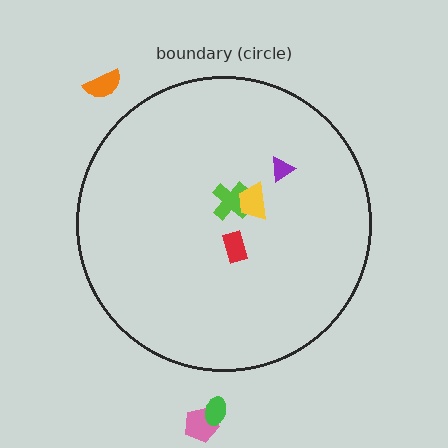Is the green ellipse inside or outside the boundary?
Outside.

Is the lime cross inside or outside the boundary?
Inside.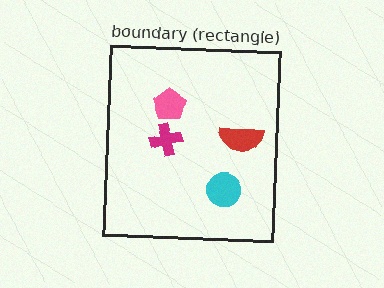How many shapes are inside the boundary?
4 inside, 0 outside.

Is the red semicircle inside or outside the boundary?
Inside.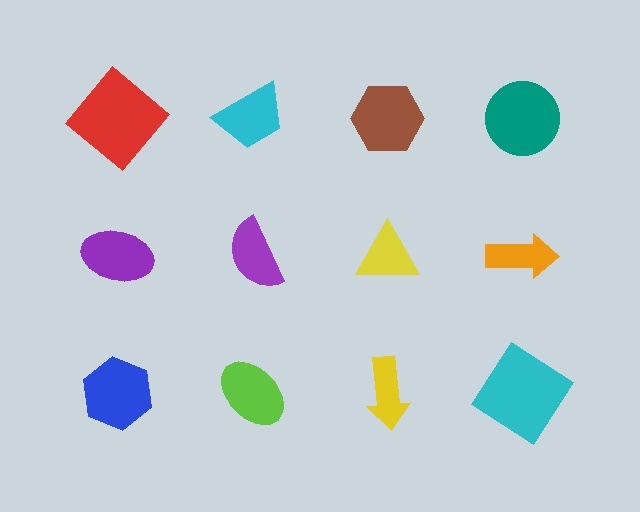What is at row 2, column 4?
An orange arrow.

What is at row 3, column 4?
A cyan diamond.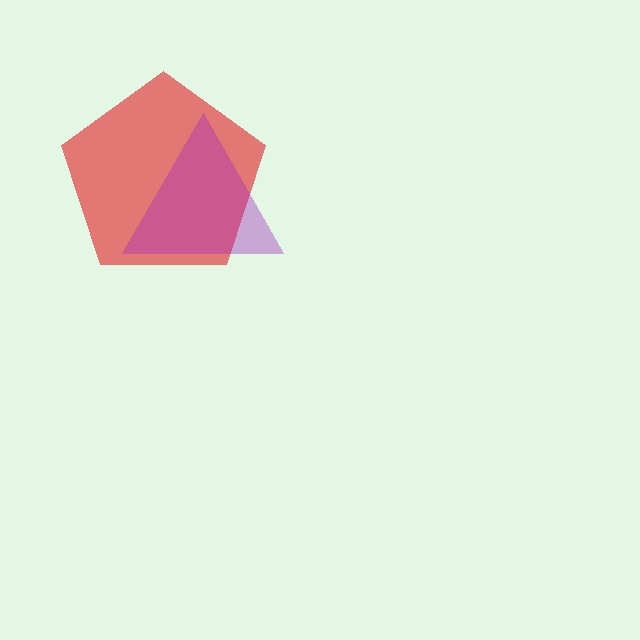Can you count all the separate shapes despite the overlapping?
Yes, there are 2 separate shapes.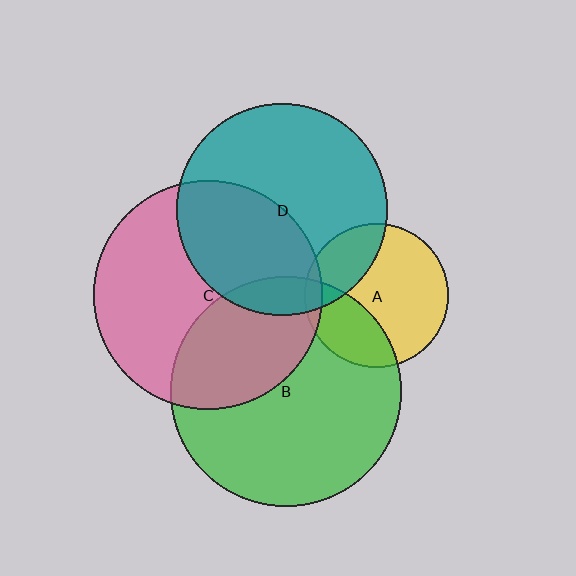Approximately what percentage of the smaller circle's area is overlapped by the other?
Approximately 30%.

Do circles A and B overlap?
Yes.